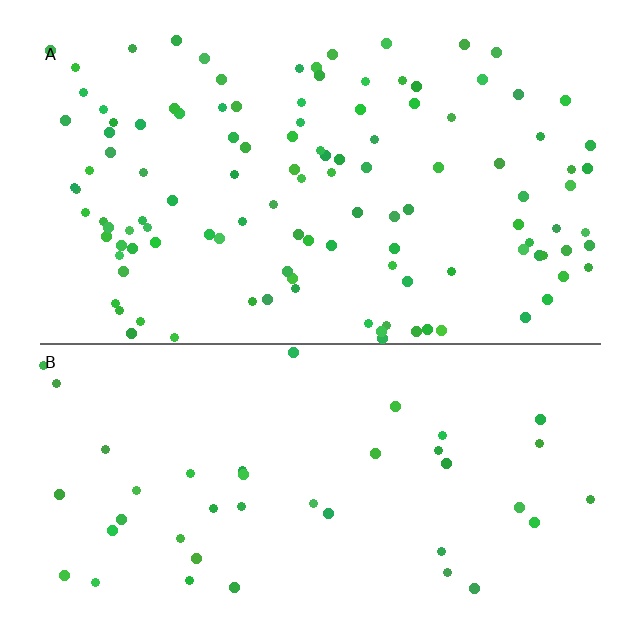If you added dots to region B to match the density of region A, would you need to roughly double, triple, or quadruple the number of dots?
Approximately triple.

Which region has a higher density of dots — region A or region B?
A (the top).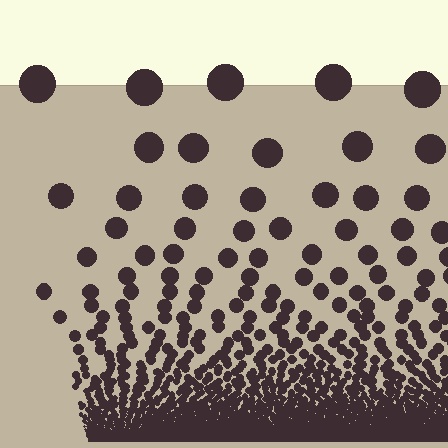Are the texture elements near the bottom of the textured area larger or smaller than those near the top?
Smaller. The gradient is inverted — elements near the bottom are smaller and denser.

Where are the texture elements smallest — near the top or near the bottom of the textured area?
Near the bottom.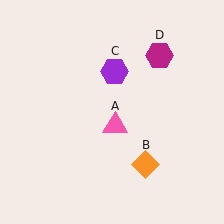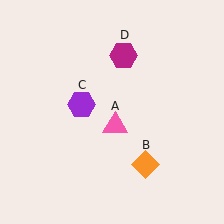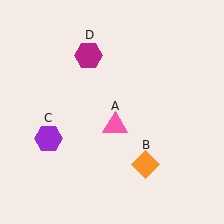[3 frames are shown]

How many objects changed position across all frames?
2 objects changed position: purple hexagon (object C), magenta hexagon (object D).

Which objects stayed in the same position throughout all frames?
Pink triangle (object A) and orange diamond (object B) remained stationary.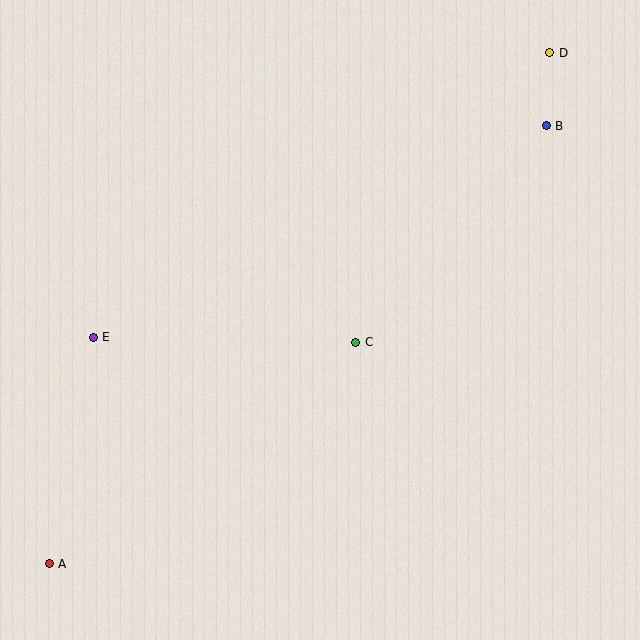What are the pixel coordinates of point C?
Point C is at (356, 342).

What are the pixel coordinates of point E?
Point E is at (93, 337).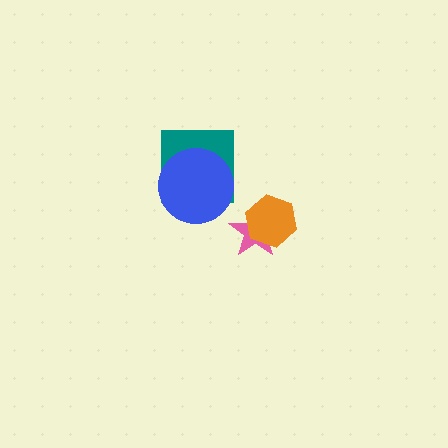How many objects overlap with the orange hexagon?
1 object overlaps with the orange hexagon.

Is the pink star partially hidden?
Yes, it is partially covered by another shape.